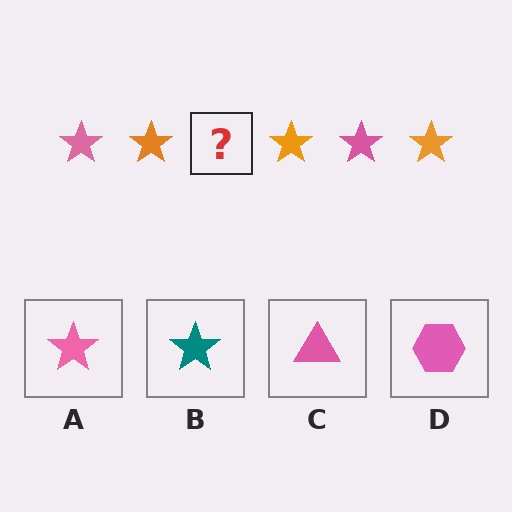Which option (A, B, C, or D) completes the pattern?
A.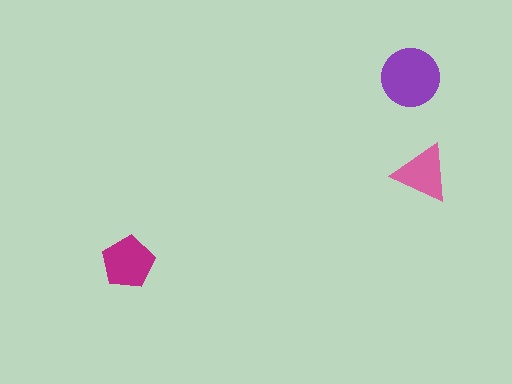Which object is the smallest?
The pink triangle.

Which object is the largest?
The purple circle.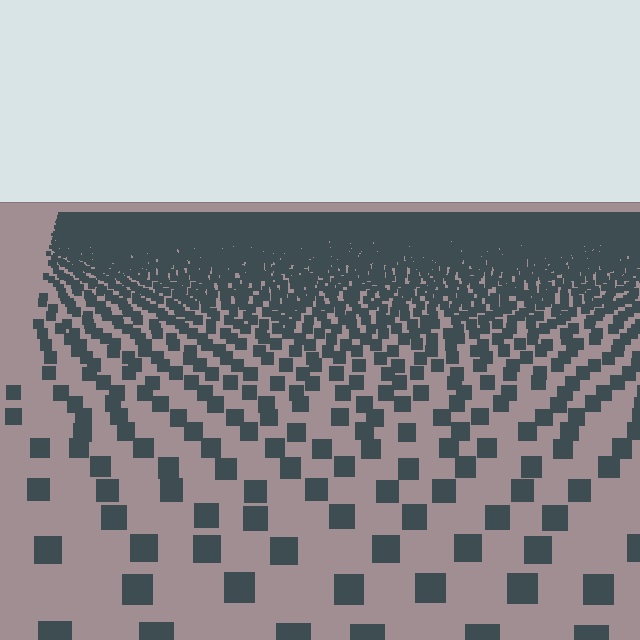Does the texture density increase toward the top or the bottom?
Density increases toward the top.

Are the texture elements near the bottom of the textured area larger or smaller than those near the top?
Larger. Near the bottom, elements are closer to the viewer and appear at a bigger on-screen size.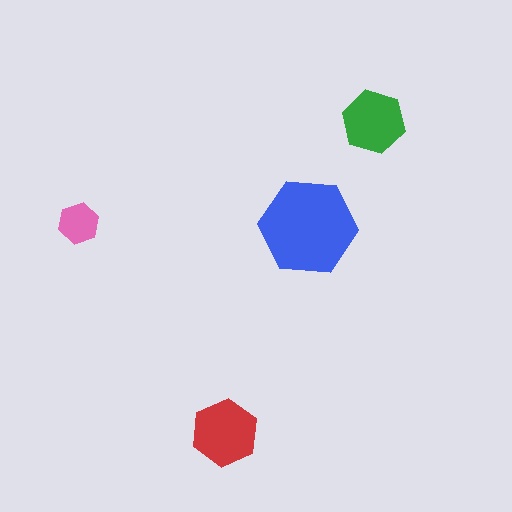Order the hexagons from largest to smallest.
the blue one, the red one, the green one, the pink one.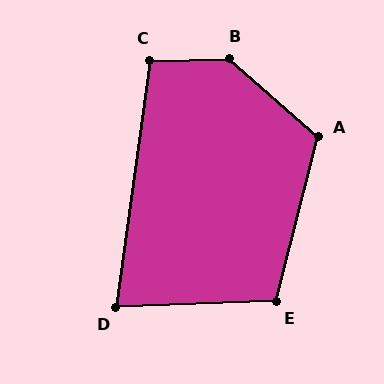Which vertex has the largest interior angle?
B, at approximately 138 degrees.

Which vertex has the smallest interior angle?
D, at approximately 80 degrees.